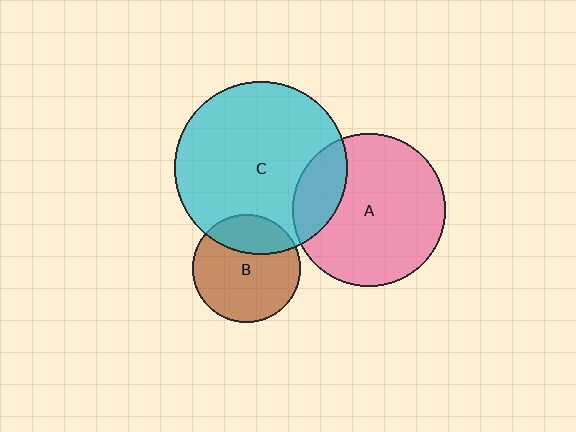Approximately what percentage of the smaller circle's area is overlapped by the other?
Approximately 25%.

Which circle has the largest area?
Circle C (cyan).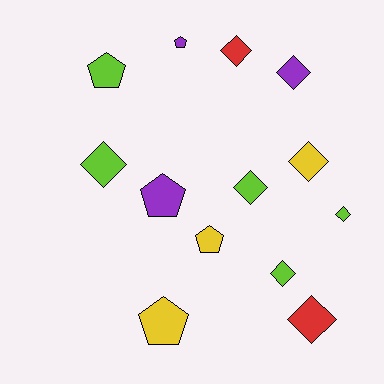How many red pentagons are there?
There are no red pentagons.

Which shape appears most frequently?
Diamond, with 8 objects.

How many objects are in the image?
There are 13 objects.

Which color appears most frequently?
Lime, with 5 objects.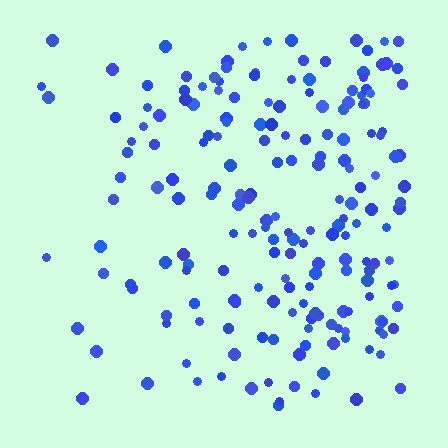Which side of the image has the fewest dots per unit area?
The left.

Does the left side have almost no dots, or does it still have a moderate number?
Still a moderate number, just noticeably fewer than the right.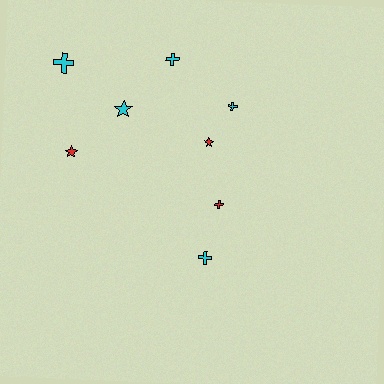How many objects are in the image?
There are 8 objects.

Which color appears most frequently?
Cyan, with 5 objects.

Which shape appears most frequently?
Cross, with 5 objects.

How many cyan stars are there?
There is 1 cyan star.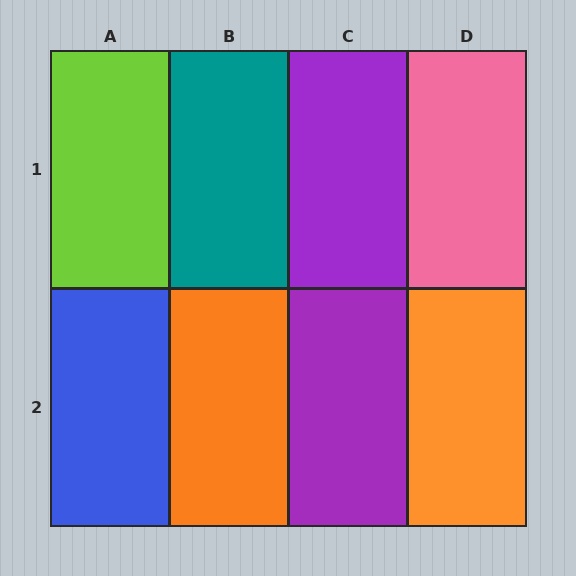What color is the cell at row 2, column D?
Orange.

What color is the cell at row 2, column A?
Blue.